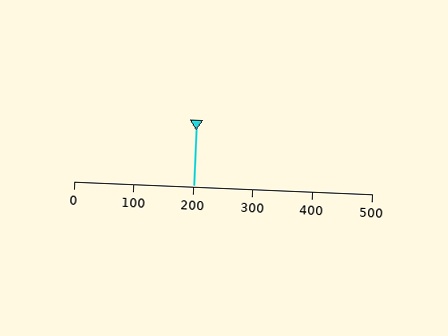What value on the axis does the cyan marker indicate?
The marker indicates approximately 200.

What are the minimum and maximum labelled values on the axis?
The axis runs from 0 to 500.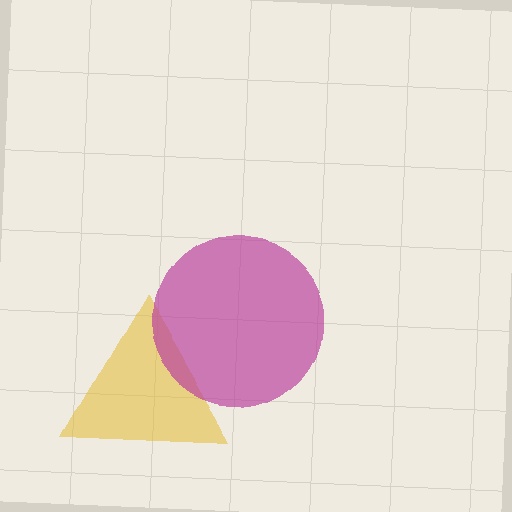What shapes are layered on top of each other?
The layered shapes are: a yellow triangle, a magenta circle.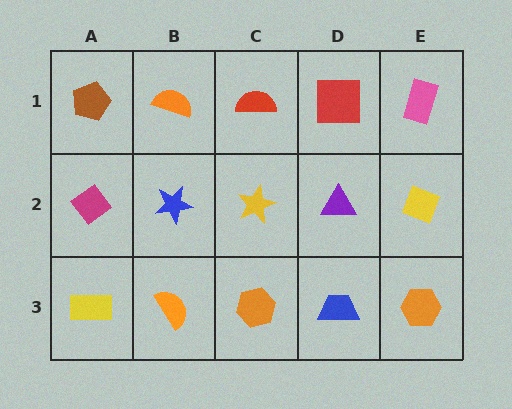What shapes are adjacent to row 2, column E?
A pink rectangle (row 1, column E), an orange hexagon (row 3, column E), a purple triangle (row 2, column D).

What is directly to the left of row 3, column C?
An orange semicircle.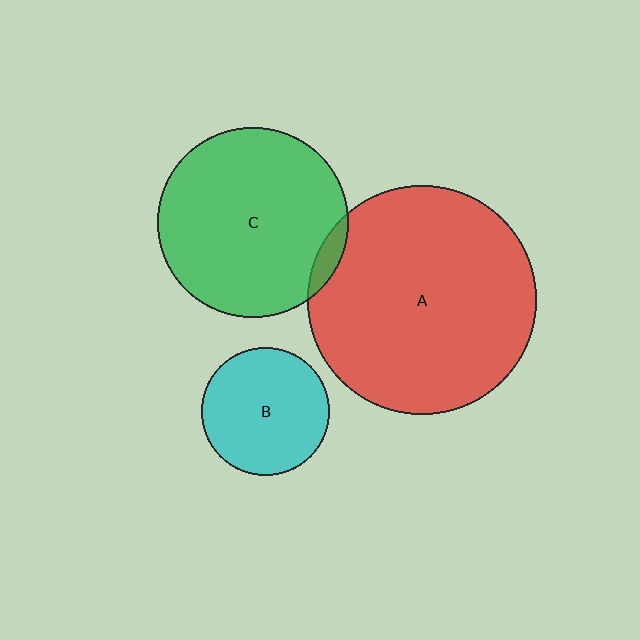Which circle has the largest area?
Circle A (red).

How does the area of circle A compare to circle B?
Approximately 3.2 times.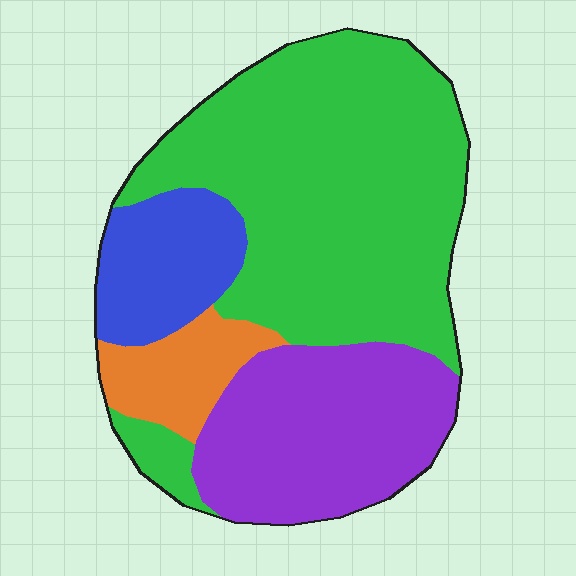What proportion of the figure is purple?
Purple covers 26% of the figure.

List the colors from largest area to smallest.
From largest to smallest: green, purple, blue, orange.